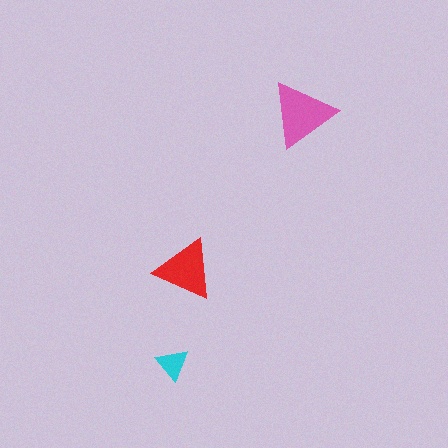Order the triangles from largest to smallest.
the pink one, the red one, the cyan one.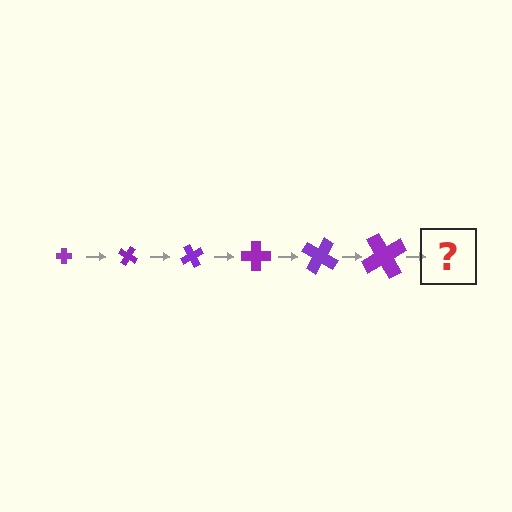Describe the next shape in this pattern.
It should be a cross, larger than the previous one and rotated 180 degrees from the start.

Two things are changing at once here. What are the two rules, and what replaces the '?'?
The two rules are that the cross grows larger each step and it rotates 30 degrees each step. The '?' should be a cross, larger than the previous one and rotated 180 degrees from the start.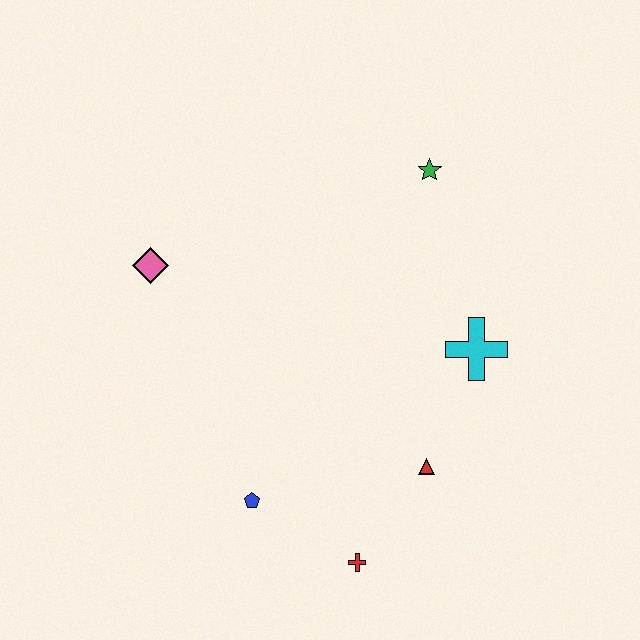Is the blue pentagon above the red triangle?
No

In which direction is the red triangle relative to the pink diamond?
The red triangle is to the right of the pink diamond.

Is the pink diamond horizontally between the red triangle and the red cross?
No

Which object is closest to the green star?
The cyan cross is closest to the green star.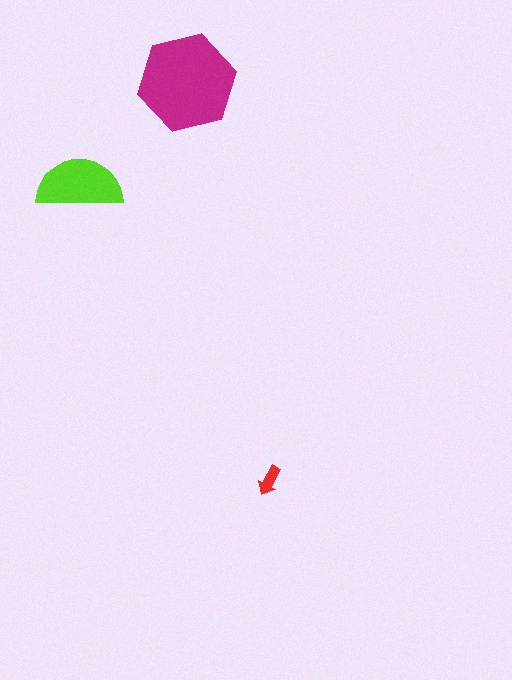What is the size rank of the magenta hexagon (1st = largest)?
1st.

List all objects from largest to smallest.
The magenta hexagon, the lime semicircle, the red arrow.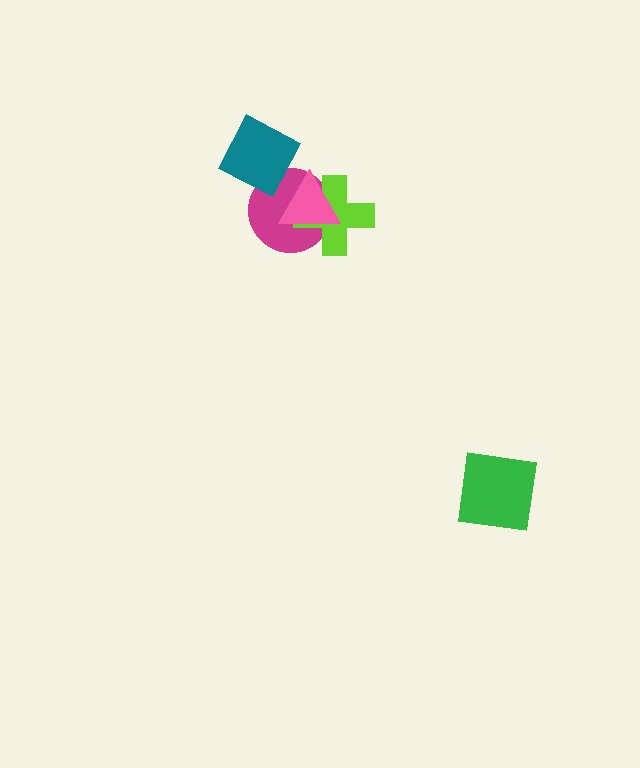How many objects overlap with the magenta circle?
3 objects overlap with the magenta circle.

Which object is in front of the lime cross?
The pink triangle is in front of the lime cross.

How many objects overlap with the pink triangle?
2 objects overlap with the pink triangle.